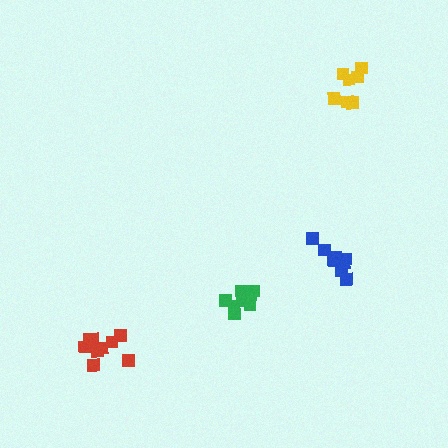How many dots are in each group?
Group 1: 9 dots, Group 2: 10 dots, Group 3: 9 dots, Group 4: 7 dots (35 total).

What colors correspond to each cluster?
The clusters are colored: blue, green, red, yellow.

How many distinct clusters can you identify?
There are 4 distinct clusters.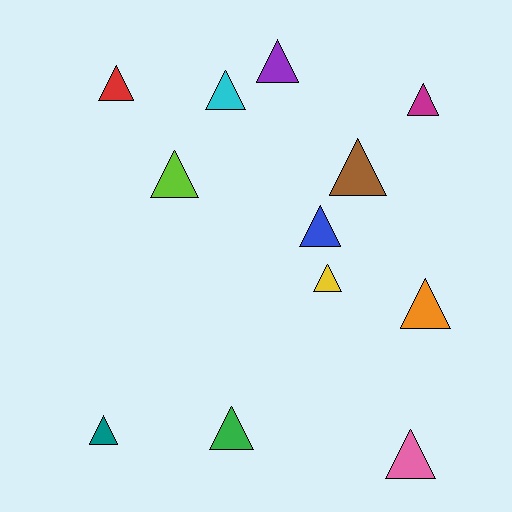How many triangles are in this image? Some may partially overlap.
There are 12 triangles.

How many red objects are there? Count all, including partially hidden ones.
There is 1 red object.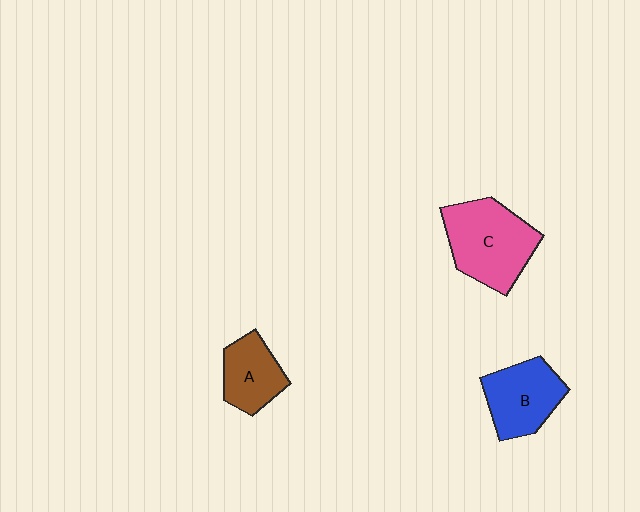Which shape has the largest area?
Shape C (pink).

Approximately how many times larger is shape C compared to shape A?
Approximately 1.7 times.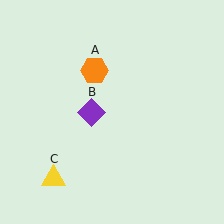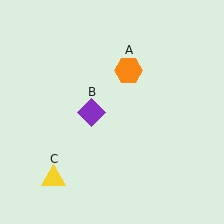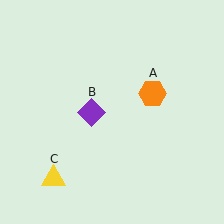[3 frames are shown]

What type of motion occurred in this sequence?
The orange hexagon (object A) rotated clockwise around the center of the scene.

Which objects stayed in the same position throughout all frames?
Purple diamond (object B) and yellow triangle (object C) remained stationary.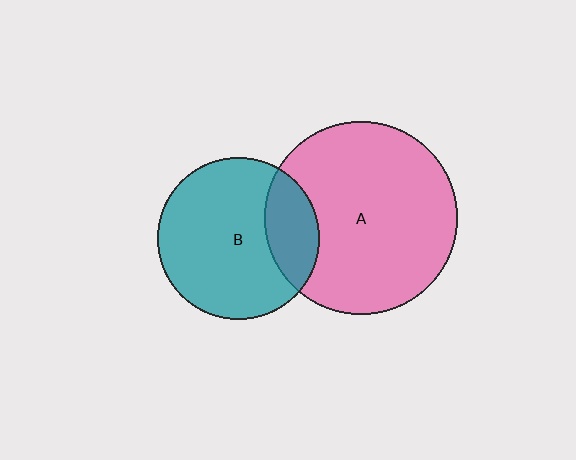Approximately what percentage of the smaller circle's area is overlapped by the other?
Approximately 20%.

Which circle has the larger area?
Circle A (pink).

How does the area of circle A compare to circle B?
Approximately 1.4 times.